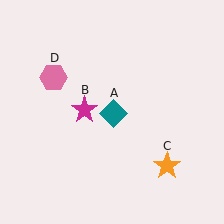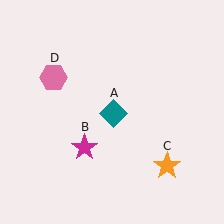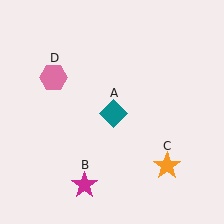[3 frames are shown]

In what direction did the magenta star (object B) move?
The magenta star (object B) moved down.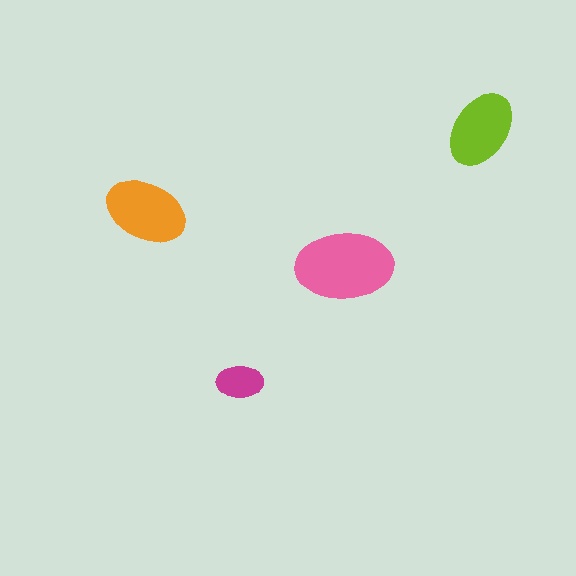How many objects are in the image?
There are 4 objects in the image.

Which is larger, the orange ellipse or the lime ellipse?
The orange one.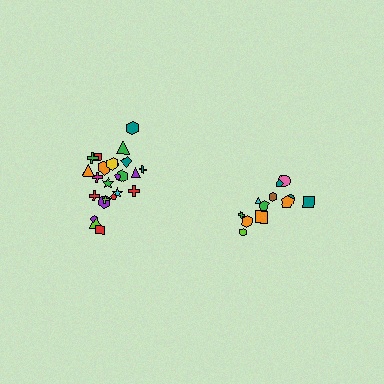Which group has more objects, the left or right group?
The left group.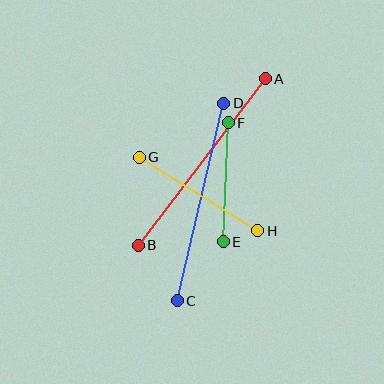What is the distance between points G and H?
The distance is approximately 139 pixels.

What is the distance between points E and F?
The distance is approximately 119 pixels.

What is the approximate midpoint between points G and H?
The midpoint is at approximately (198, 194) pixels.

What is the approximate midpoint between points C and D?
The midpoint is at approximately (200, 202) pixels.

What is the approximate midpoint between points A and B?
The midpoint is at approximately (202, 162) pixels.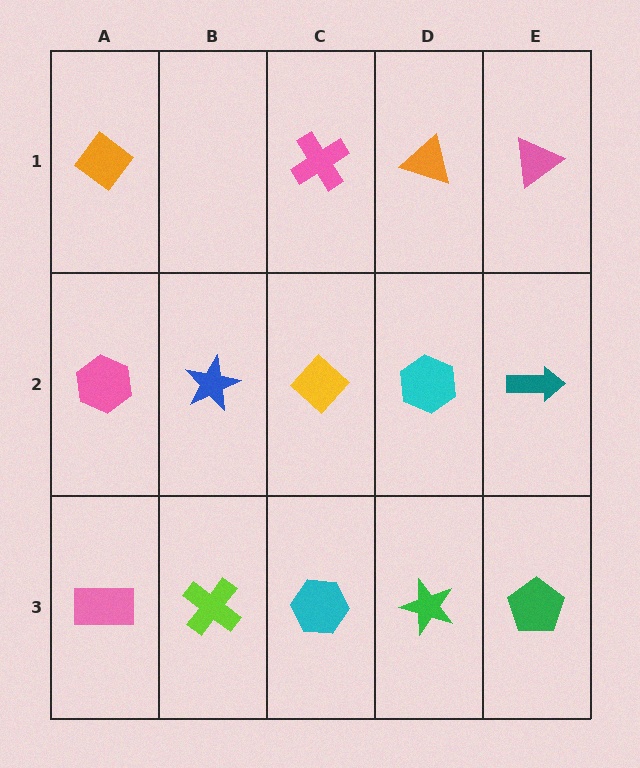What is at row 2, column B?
A blue star.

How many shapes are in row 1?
4 shapes.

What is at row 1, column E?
A pink triangle.